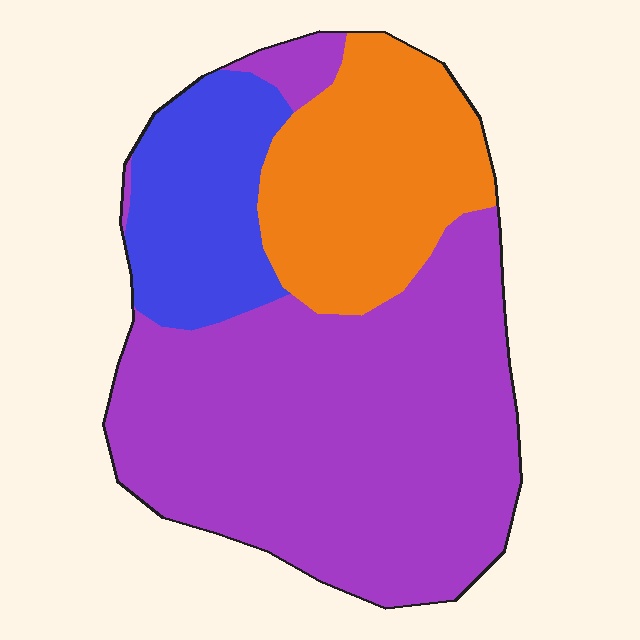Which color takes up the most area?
Purple, at roughly 60%.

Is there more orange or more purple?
Purple.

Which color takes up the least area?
Blue, at roughly 15%.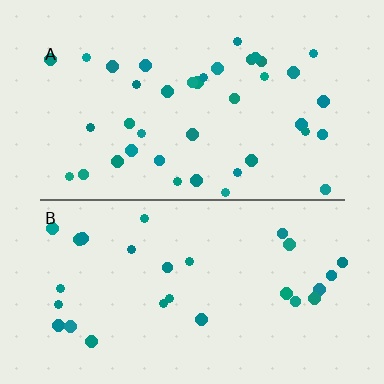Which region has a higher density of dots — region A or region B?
A (the top).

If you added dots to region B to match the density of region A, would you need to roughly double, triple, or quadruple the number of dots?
Approximately double.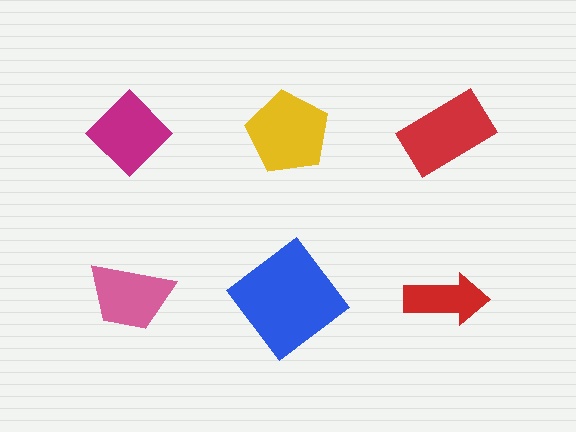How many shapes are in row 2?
3 shapes.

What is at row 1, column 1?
A magenta diamond.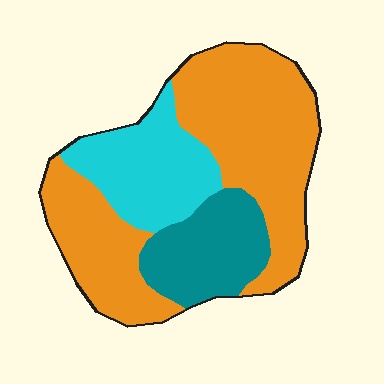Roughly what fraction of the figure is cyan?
Cyan covers around 20% of the figure.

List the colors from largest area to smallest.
From largest to smallest: orange, cyan, teal.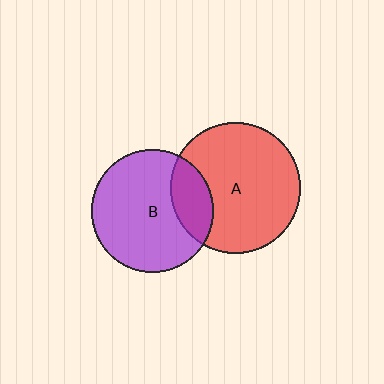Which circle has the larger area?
Circle A (red).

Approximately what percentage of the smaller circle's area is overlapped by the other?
Approximately 20%.